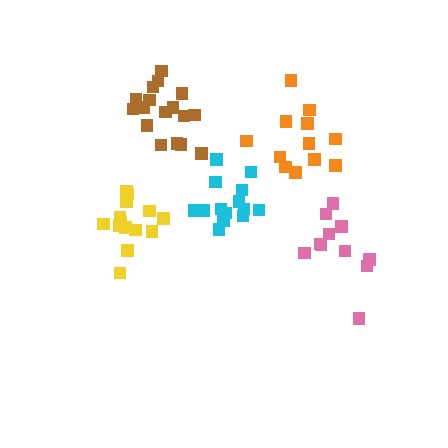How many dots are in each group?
Group 1: 12 dots, Group 2: 17 dots, Group 3: 11 dots, Group 4: 15 dots, Group 5: 14 dots (69 total).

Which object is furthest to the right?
The pink cluster is rightmost.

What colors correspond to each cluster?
The clusters are colored: orange, brown, pink, yellow, cyan.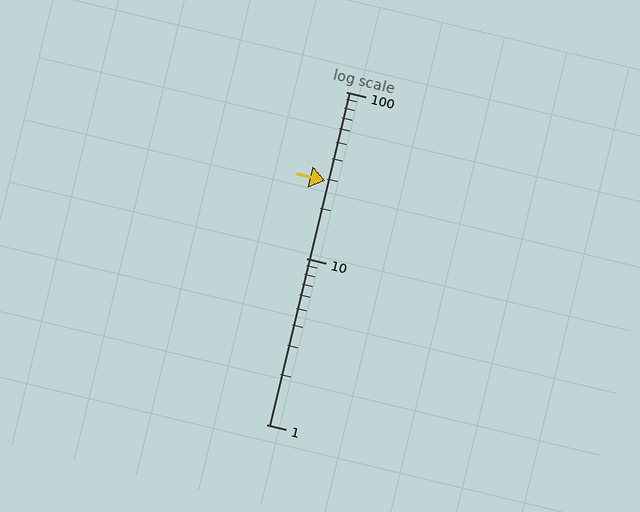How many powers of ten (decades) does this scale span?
The scale spans 2 decades, from 1 to 100.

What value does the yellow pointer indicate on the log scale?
The pointer indicates approximately 29.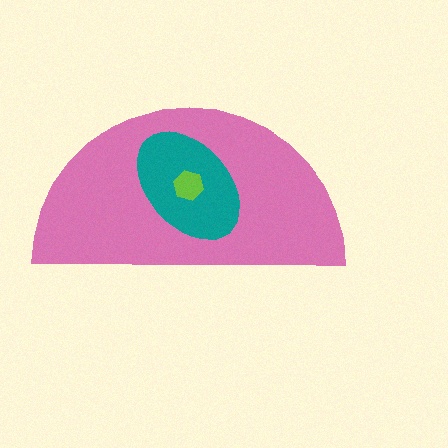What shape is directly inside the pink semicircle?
The teal ellipse.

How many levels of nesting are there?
3.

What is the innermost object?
The lime hexagon.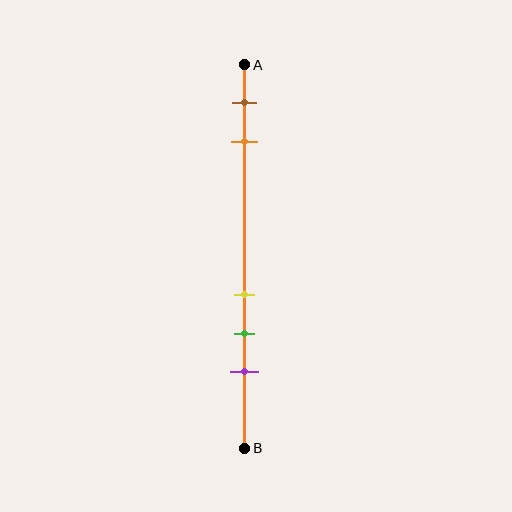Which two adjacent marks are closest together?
The yellow and green marks are the closest adjacent pair.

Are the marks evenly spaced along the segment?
No, the marks are not evenly spaced.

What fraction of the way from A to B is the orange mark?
The orange mark is approximately 20% (0.2) of the way from A to B.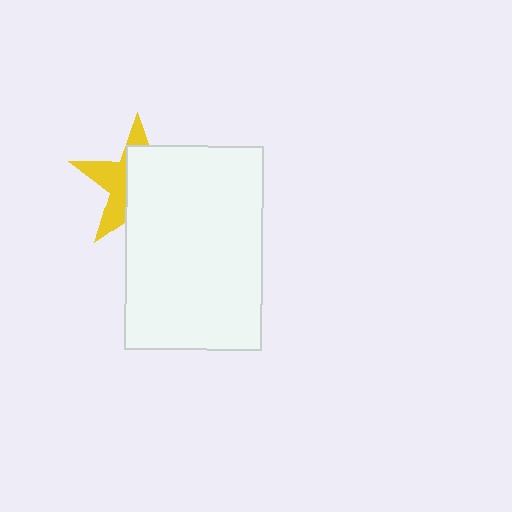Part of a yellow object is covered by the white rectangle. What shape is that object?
It is a star.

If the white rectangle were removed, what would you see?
You would see the complete yellow star.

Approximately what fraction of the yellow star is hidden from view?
Roughly 60% of the yellow star is hidden behind the white rectangle.